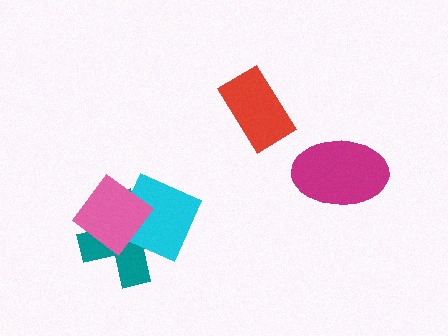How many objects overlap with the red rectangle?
0 objects overlap with the red rectangle.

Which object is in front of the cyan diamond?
The pink diamond is in front of the cyan diamond.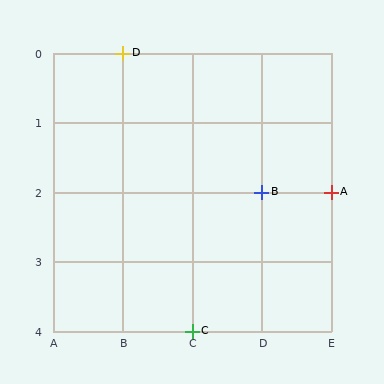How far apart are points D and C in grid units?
Points D and C are 1 column and 4 rows apart (about 4.1 grid units diagonally).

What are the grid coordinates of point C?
Point C is at grid coordinates (C, 4).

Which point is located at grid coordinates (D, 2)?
Point B is at (D, 2).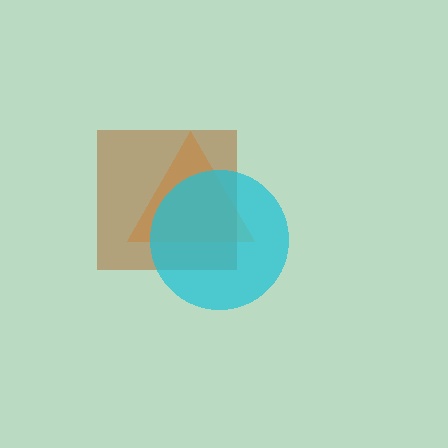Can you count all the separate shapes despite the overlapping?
Yes, there are 3 separate shapes.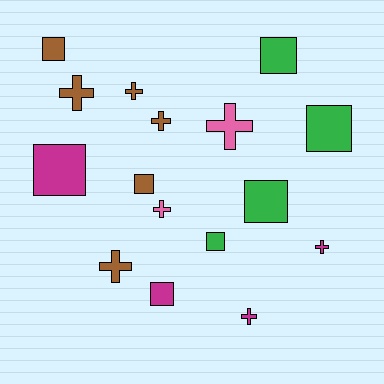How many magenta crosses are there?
There are 2 magenta crosses.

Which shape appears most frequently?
Square, with 8 objects.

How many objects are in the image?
There are 16 objects.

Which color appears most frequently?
Brown, with 6 objects.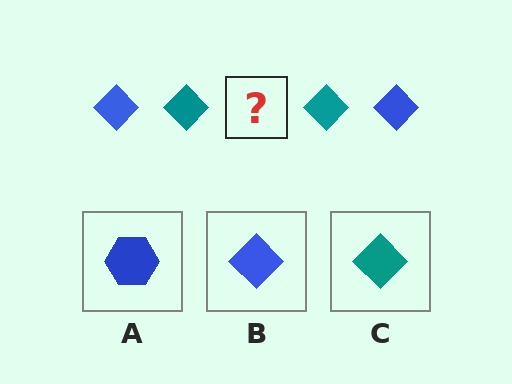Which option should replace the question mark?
Option B.